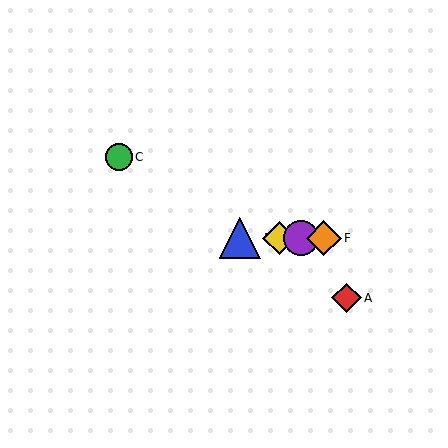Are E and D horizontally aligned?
Yes, both are at y≈238.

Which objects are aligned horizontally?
Objects B, D, E, F are aligned horizontally.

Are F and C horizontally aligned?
No, F is at y≈238 and C is at y≈157.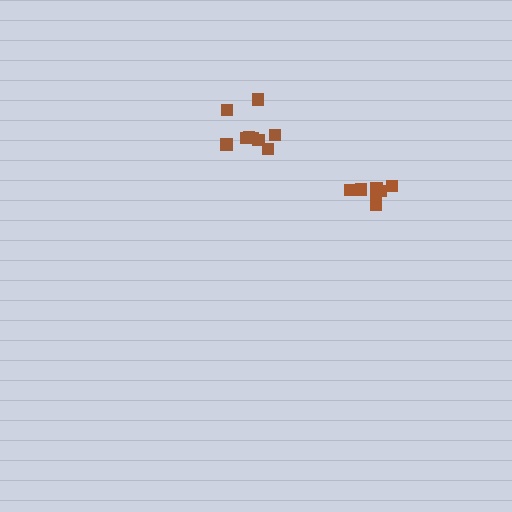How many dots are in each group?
Group 1: 8 dots, Group 2: 9 dots (17 total).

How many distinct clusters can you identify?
There are 2 distinct clusters.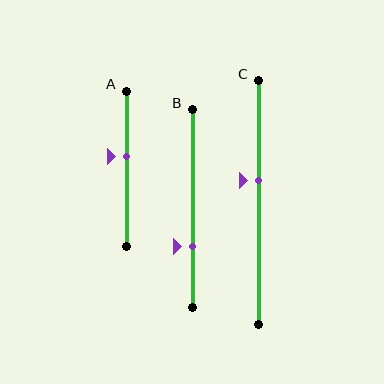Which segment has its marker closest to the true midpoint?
Segment A has its marker closest to the true midpoint.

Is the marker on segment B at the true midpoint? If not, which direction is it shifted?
No, the marker on segment B is shifted downward by about 19% of the segment length.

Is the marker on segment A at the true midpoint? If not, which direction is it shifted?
No, the marker on segment A is shifted upward by about 8% of the segment length.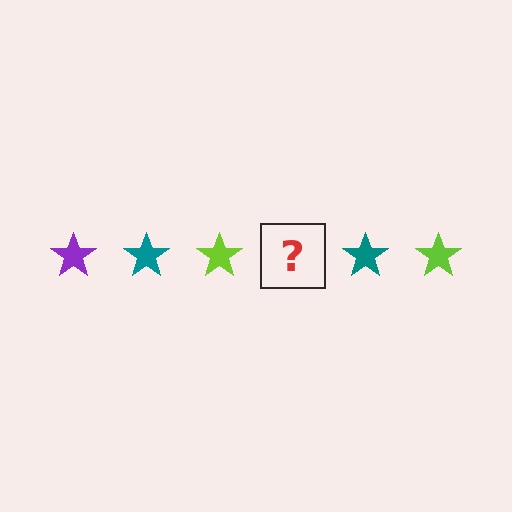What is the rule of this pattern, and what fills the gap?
The rule is that the pattern cycles through purple, teal, lime stars. The gap should be filled with a purple star.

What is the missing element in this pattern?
The missing element is a purple star.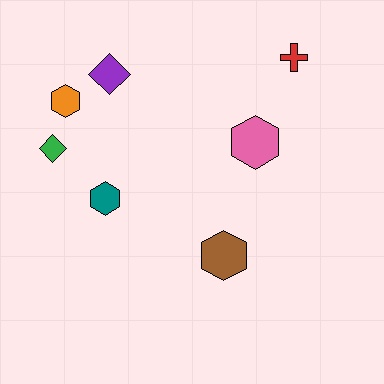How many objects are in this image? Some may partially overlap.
There are 7 objects.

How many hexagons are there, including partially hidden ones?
There are 4 hexagons.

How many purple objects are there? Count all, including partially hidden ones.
There is 1 purple object.